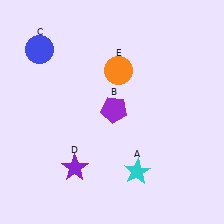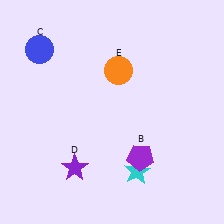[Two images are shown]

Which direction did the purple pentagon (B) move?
The purple pentagon (B) moved down.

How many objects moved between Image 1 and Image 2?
1 object moved between the two images.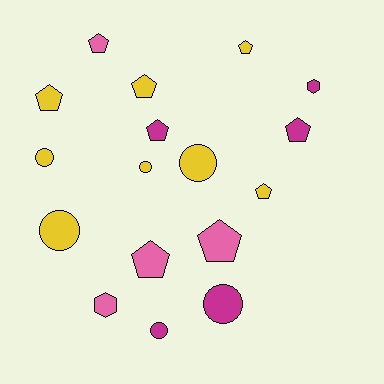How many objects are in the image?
There are 17 objects.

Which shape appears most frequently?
Pentagon, with 9 objects.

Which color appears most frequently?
Yellow, with 8 objects.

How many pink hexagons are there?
There is 1 pink hexagon.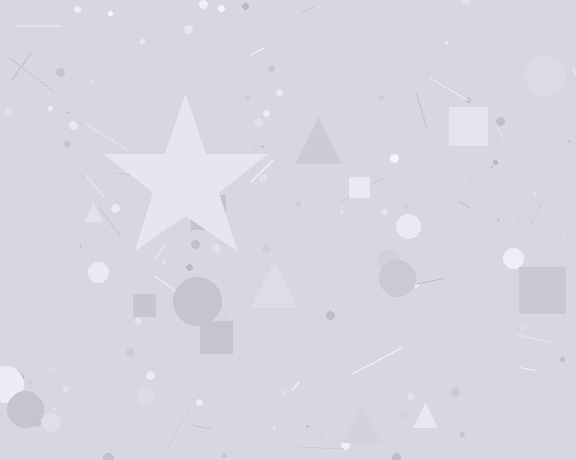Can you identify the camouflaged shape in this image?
The camouflaged shape is a star.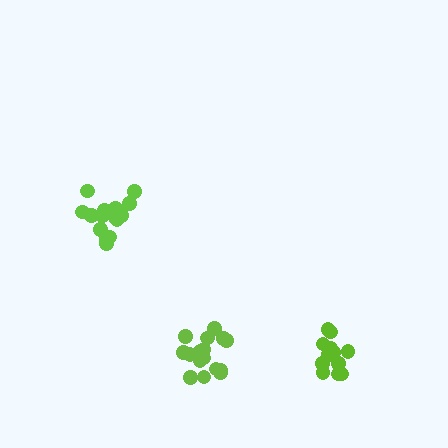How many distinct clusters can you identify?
There are 3 distinct clusters.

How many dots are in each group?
Group 1: 12 dots, Group 2: 17 dots, Group 3: 15 dots (44 total).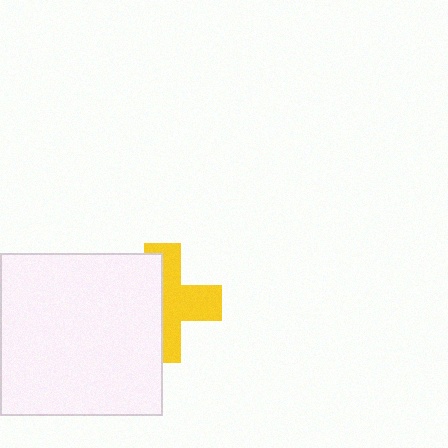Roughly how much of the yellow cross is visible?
About half of it is visible (roughly 51%).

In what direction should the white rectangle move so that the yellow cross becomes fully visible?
The white rectangle should move left. That is the shortest direction to clear the overlap and leave the yellow cross fully visible.